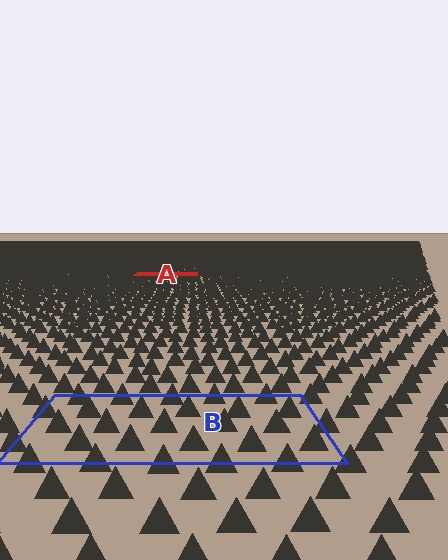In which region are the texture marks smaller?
The texture marks are smaller in region A, because it is farther away.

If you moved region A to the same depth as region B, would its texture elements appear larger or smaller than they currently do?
They would appear larger. At a closer depth, the same texture elements are projected at a bigger on-screen size.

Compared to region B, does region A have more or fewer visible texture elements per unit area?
Region A has more texture elements per unit area — they are packed more densely because it is farther away.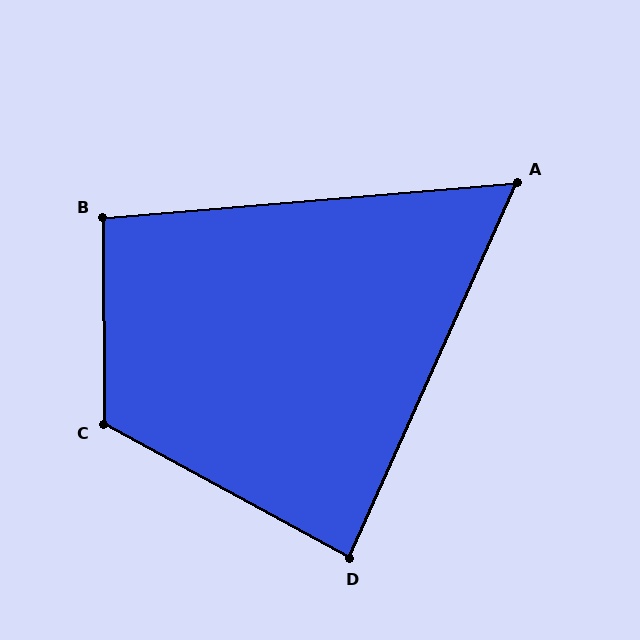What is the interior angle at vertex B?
Approximately 95 degrees (approximately right).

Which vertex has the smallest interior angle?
A, at approximately 61 degrees.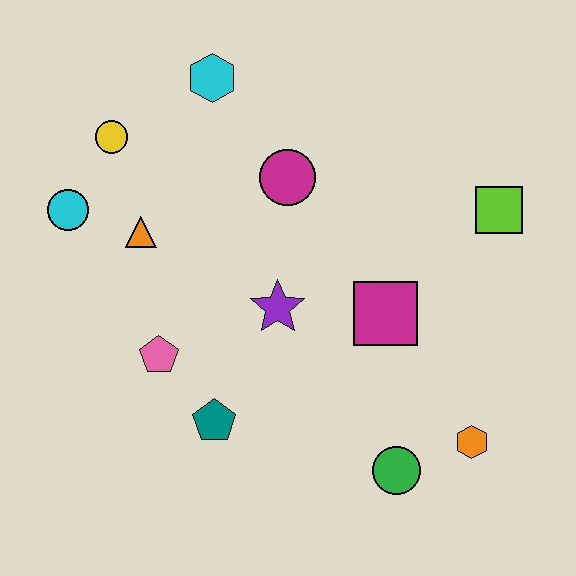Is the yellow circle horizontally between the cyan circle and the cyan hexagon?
Yes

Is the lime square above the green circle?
Yes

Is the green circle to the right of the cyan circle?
Yes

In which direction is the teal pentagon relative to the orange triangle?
The teal pentagon is below the orange triangle.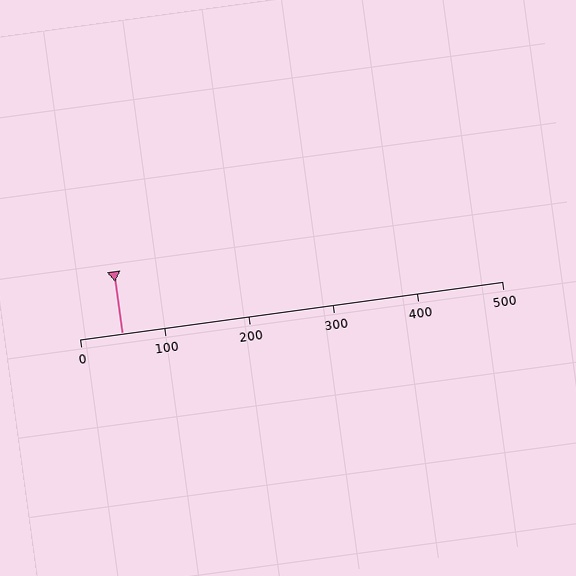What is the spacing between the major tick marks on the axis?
The major ticks are spaced 100 apart.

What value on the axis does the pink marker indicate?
The marker indicates approximately 50.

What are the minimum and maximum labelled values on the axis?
The axis runs from 0 to 500.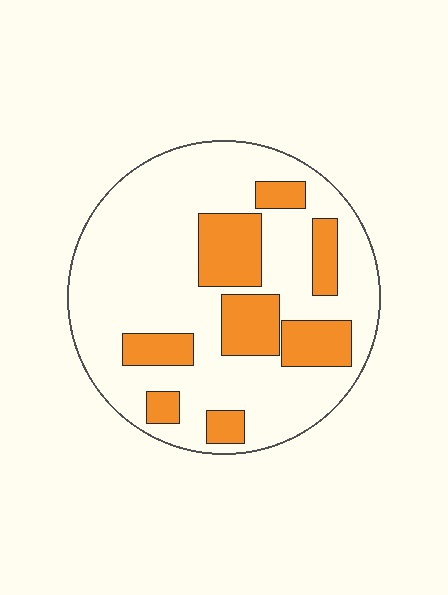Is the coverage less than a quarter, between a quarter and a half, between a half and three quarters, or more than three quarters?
Between a quarter and a half.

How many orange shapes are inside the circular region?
8.